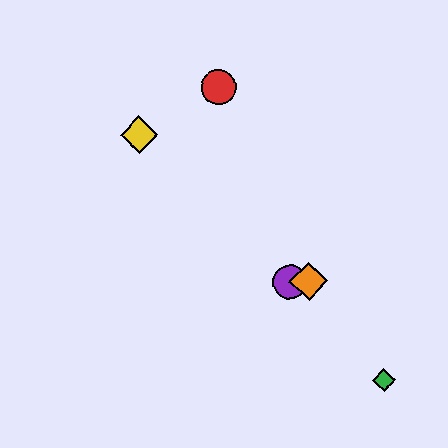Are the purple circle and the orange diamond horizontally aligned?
Yes, both are at y≈282.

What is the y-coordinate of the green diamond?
The green diamond is at y≈380.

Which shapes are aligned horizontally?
The blue triangle, the purple circle, the orange diamond are aligned horizontally.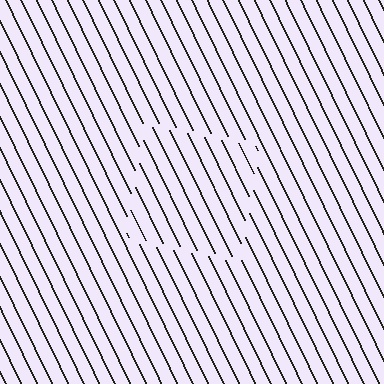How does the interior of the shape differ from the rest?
The interior of the shape contains the same grating, shifted by half a period — the contour is defined by the phase discontinuity where line-ends from the inner and outer gratings abut.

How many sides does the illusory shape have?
4 sides — the line-ends trace a square.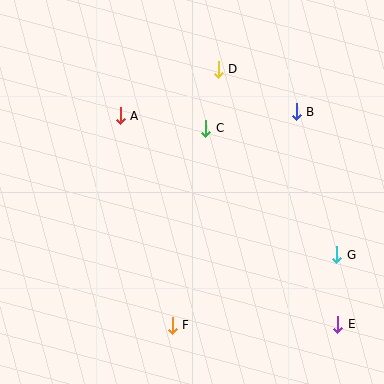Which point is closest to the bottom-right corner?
Point E is closest to the bottom-right corner.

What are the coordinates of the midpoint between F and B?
The midpoint between F and B is at (234, 218).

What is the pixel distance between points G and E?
The distance between G and E is 69 pixels.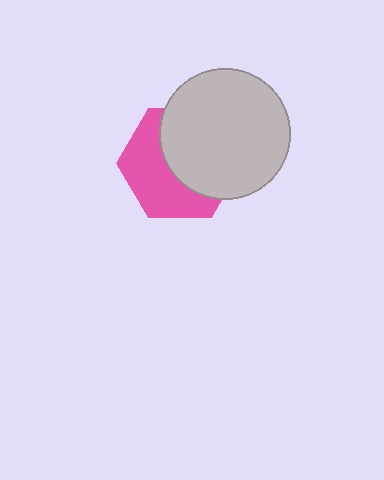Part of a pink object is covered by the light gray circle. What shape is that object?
It is a hexagon.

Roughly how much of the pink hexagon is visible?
About half of it is visible (roughly 47%).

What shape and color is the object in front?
The object in front is a light gray circle.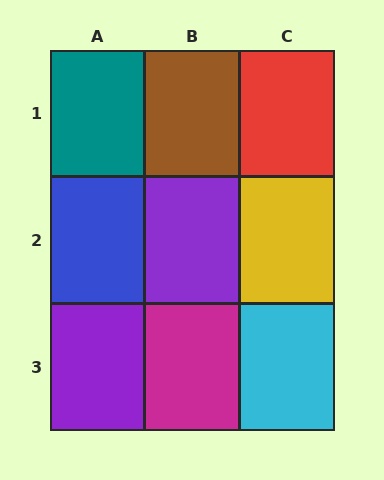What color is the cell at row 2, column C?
Yellow.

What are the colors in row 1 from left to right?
Teal, brown, red.